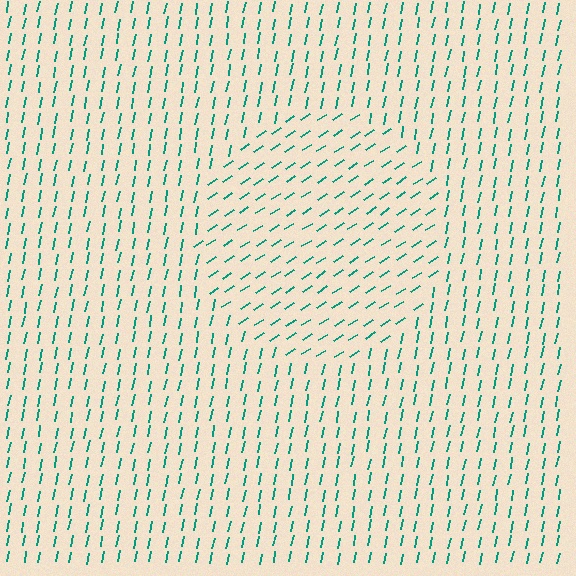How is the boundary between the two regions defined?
The boundary is defined purely by a change in line orientation (approximately 45 degrees difference). All lines are the same color and thickness.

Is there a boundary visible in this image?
Yes, there is a texture boundary formed by a change in line orientation.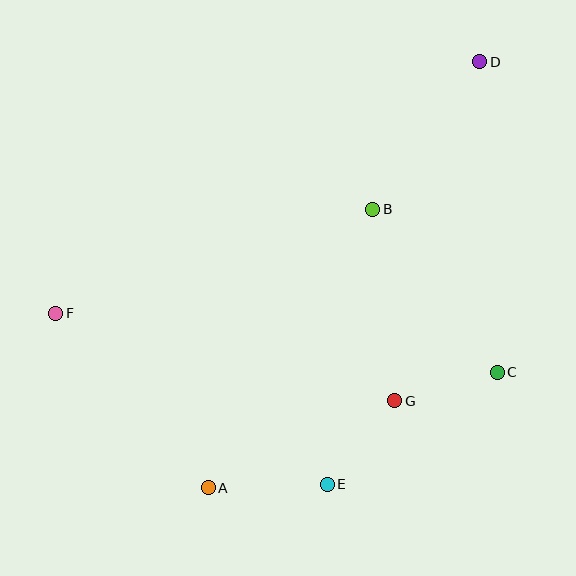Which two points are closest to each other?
Points C and G are closest to each other.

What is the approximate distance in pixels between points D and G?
The distance between D and G is approximately 349 pixels.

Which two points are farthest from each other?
Points A and D are farthest from each other.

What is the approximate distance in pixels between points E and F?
The distance between E and F is approximately 321 pixels.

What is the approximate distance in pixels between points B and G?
The distance between B and G is approximately 193 pixels.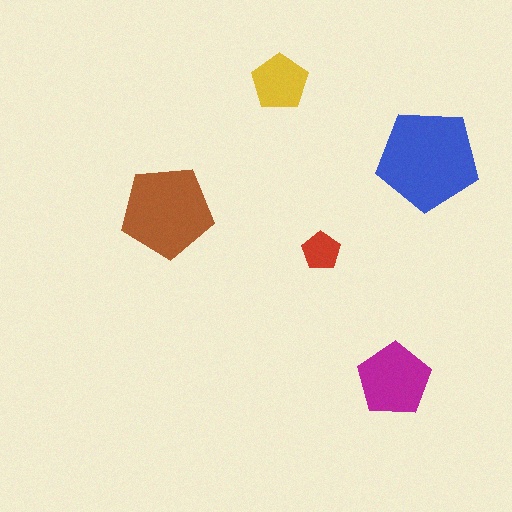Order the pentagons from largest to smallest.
the blue one, the brown one, the magenta one, the yellow one, the red one.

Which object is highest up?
The yellow pentagon is topmost.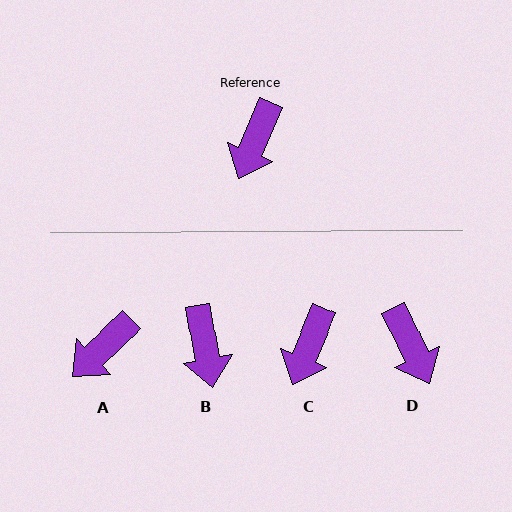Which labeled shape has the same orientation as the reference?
C.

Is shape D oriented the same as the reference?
No, it is off by about 48 degrees.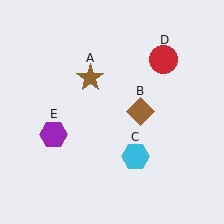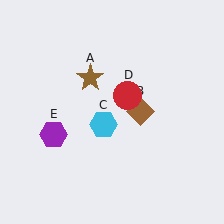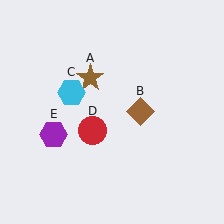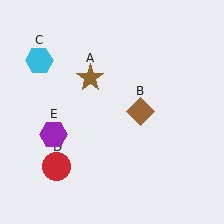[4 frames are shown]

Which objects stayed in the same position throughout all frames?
Brown star (object A) and brown diamond (object B) and purple hexagon (object E) remained stationary.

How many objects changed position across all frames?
2 objects changed position: cyan hexagon (object C), red circle (object D).